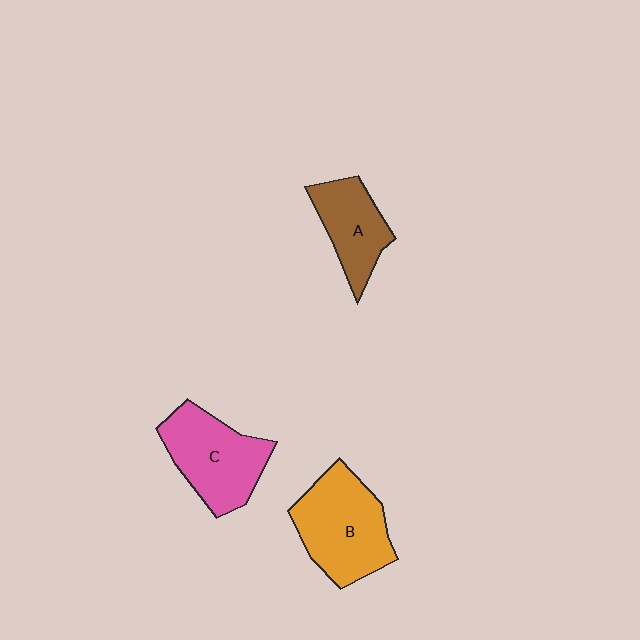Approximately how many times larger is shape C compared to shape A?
Approximately 1.4 times.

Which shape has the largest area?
Shape B (orange).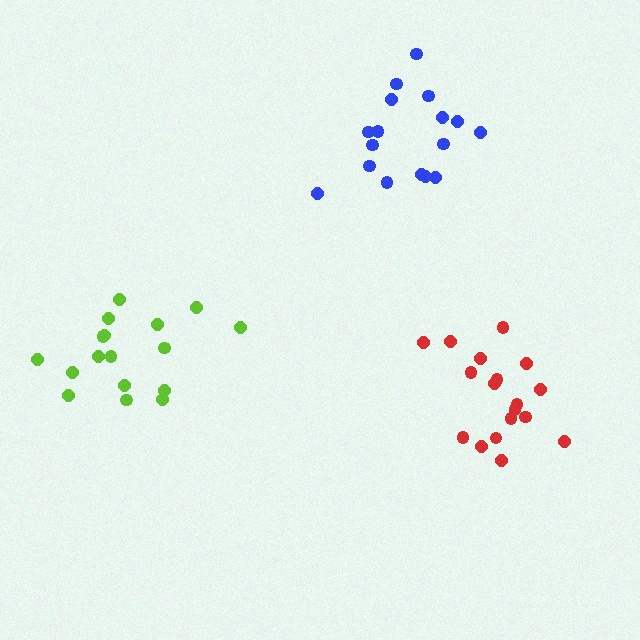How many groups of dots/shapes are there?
There are 3 groups.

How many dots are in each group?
Group 1: 17 dots, Group 2: 17 dots, Group 3: 18 dots (52 total).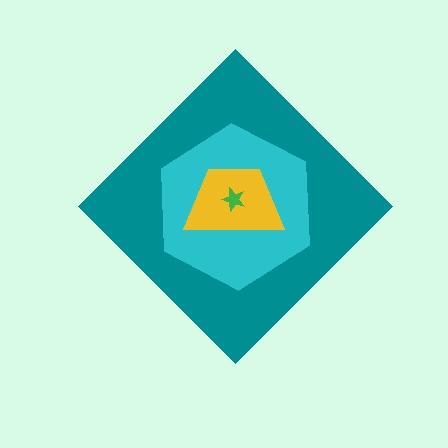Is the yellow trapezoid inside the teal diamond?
Yes.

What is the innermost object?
The green star.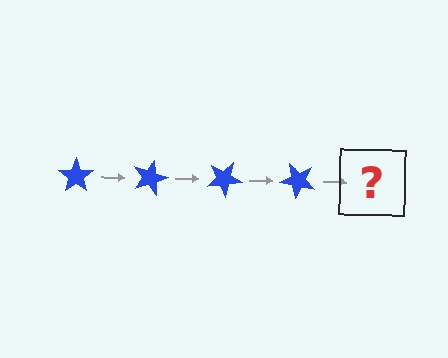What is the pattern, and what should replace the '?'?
The pattern is that the star rotates 15 degrees each step. The '?' should be a blue star rotated 60 degrees.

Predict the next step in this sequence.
The next step is a blue star rotated 60 degrees.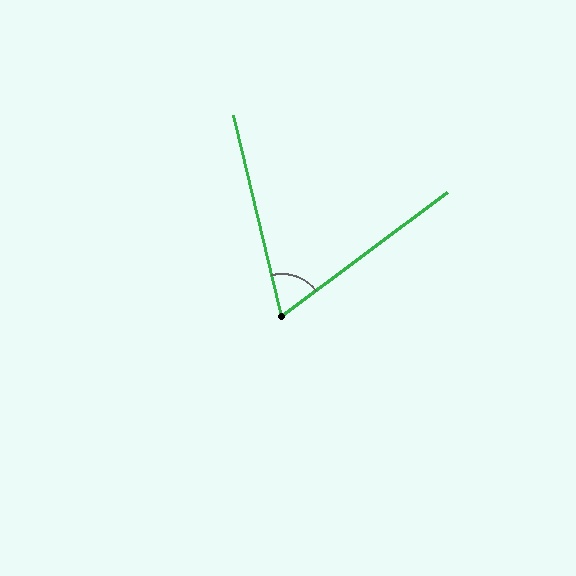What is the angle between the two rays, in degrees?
Approximately 66 degrees.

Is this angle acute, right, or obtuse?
It is acute.